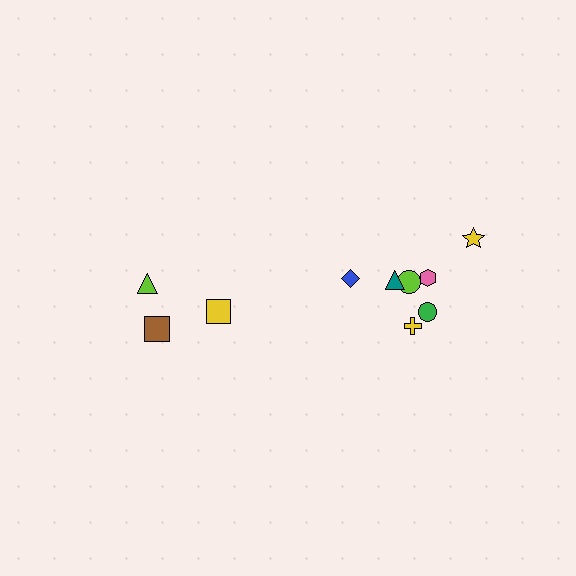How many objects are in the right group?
There are 7 objects.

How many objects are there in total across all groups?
There are 10 objects.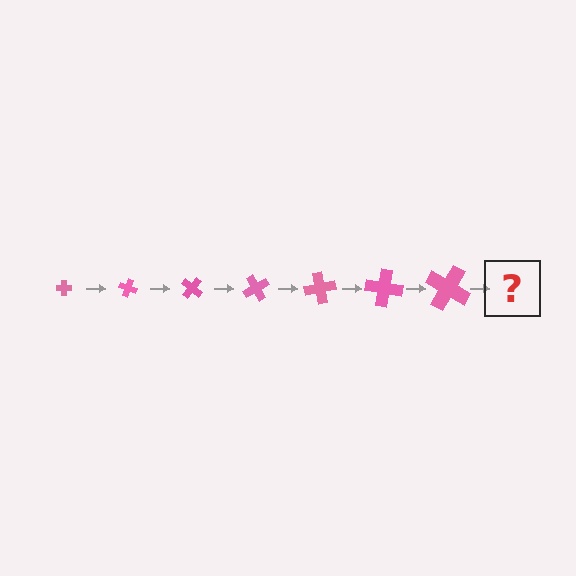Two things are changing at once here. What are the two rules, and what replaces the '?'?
The two rules are that the cross grows larger each step and it rotates 20 degrees each step. The '?' should be a cross, larger than the previous one and rotated 140 degrees from the start.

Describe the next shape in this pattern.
It should be a cross, larger than the previous one and rotated 140 degrees from the start.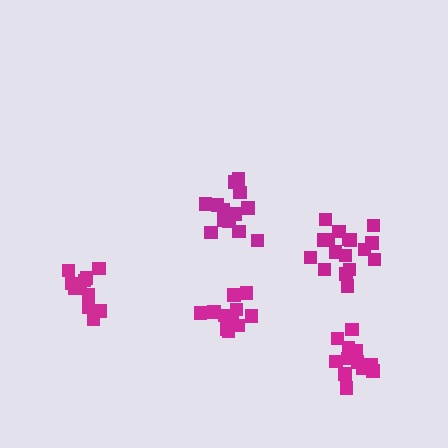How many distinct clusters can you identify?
There are 5 distinct clusters.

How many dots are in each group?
Group 1: 11 dots, Group 2: 13 dots, Group 3: 12 dots, Group 4: 17 dots, Group 5: 17 dots (70 total).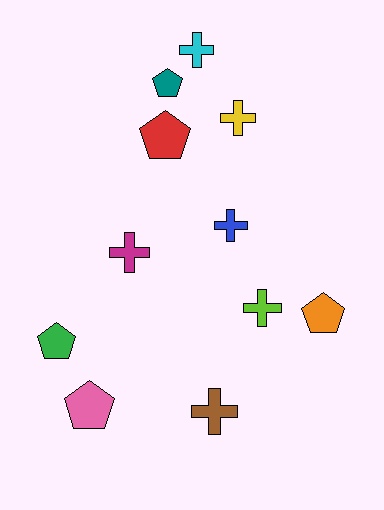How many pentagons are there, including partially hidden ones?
There are 5 pentagons.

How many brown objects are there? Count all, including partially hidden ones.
There is 1 brown object.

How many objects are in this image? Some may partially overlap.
There are 11 objects.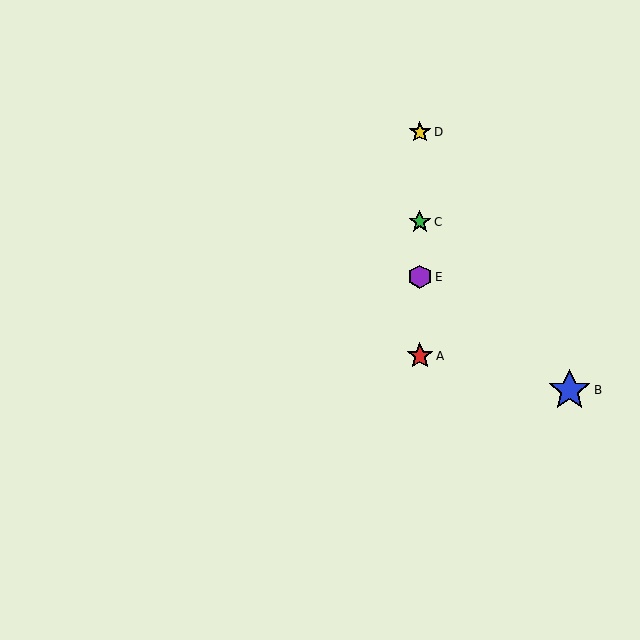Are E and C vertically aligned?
Yes, both are at x≈420.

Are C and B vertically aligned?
No, C is at x≈420 and B is at x≈569.